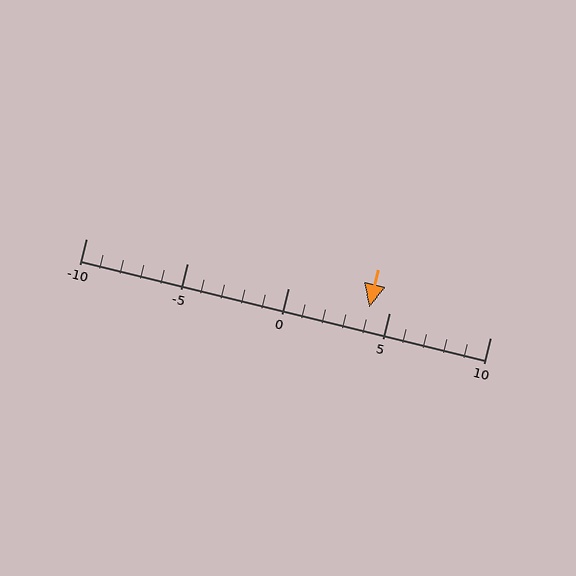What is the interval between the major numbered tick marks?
The major tick marks are spaced 5 units apart.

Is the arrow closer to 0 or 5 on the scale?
The arrow is closer to 5.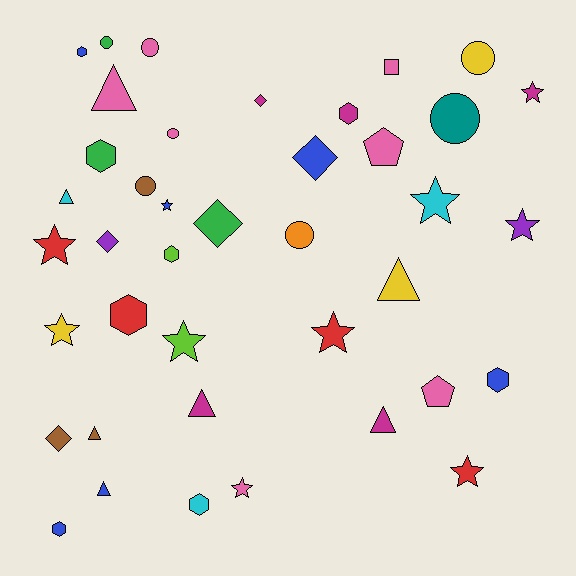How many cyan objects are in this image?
There are 3 cyan objects.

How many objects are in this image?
There are 40 objects.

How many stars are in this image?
There are 10 stars.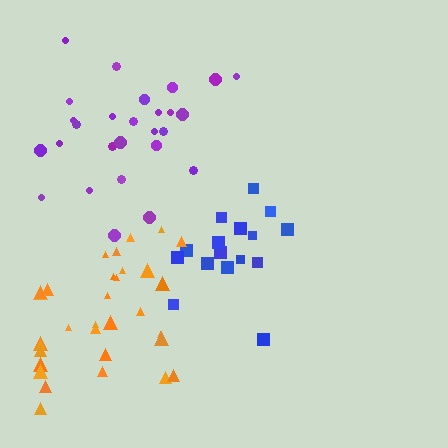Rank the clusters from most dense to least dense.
blue, purple, orange.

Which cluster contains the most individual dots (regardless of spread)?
Orange (33).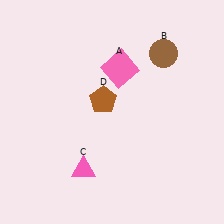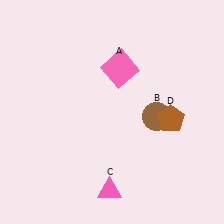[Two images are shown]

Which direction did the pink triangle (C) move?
The pink triangle (C) moved right.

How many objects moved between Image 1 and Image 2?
3 objects moved between the two images.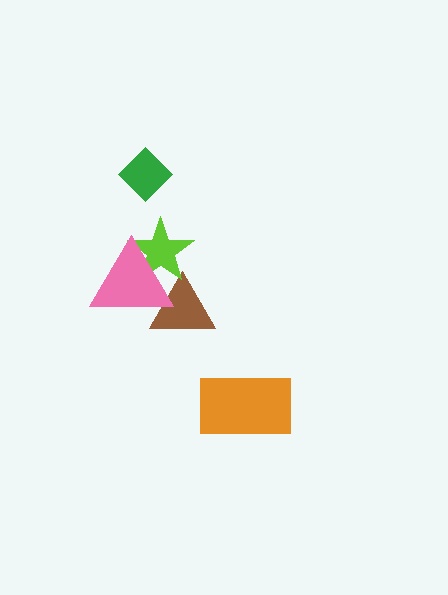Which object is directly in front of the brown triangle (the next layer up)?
The lime star is directly in front of the brown triangle.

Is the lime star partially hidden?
Yes, it is partially covered by another shape.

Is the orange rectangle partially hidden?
No, no other shape covers it.